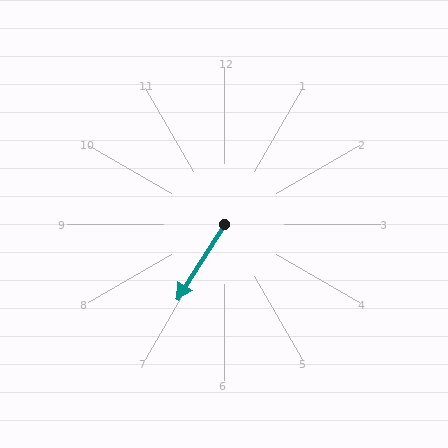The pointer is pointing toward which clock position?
Roughly 7 o'clock.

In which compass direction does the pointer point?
Southwest.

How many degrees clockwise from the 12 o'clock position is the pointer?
Approximately 212 degrees.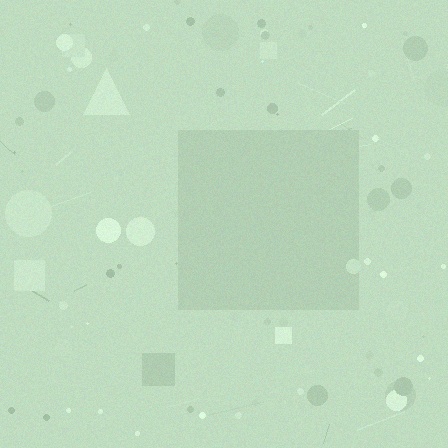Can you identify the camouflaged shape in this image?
The camouflaged shape is a square.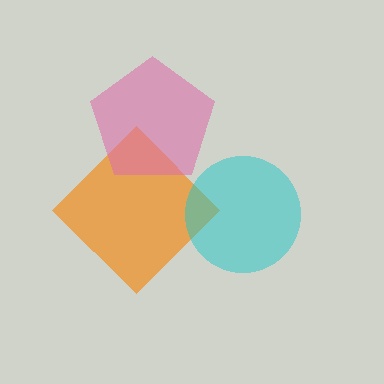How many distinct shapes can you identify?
There are 3 distinct shapes: an orange diamond, a cyan circle, a pink pentagon.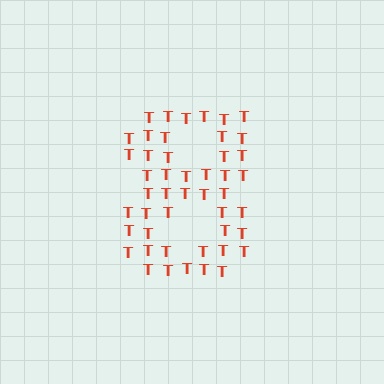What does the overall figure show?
The overall figure shows the digit 8.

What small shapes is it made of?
It is made of small letter T's.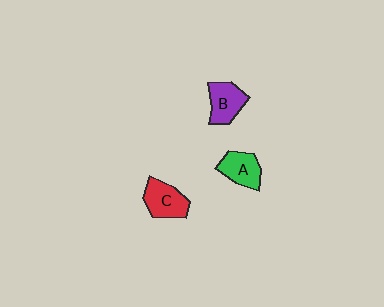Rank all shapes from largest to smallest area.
From largest to smallest: C (red), B (purple), A (green).